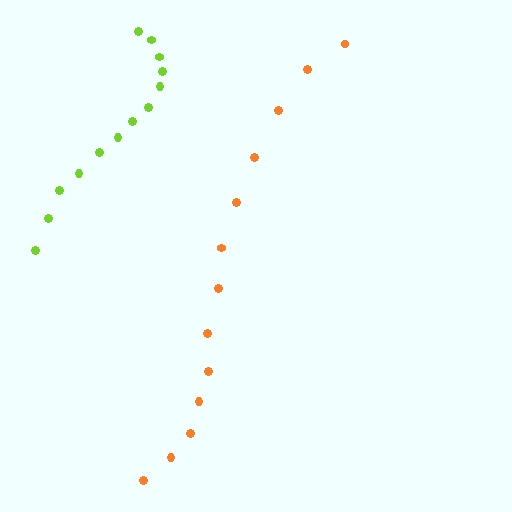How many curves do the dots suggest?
There are 2 distinct paths.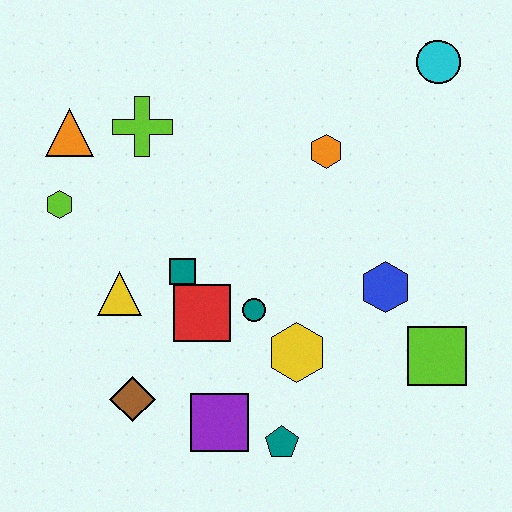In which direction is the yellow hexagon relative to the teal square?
The yellow hexagon is to the right of the teal square.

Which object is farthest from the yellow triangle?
The cyan circle is farthest from the yellow triangle.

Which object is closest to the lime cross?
The orange triangle is closest to the lime cross.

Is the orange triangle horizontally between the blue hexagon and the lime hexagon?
Yes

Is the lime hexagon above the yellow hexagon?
Yes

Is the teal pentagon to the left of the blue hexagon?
Yes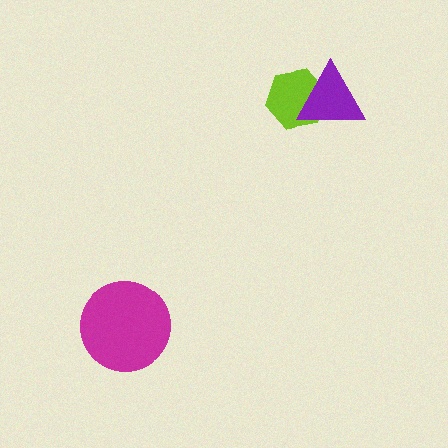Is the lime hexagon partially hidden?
Yes, it is partially covered by another shape.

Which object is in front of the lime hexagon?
The purple triangle is in front of the lime hexagon.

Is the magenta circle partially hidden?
No, no other shape covers it.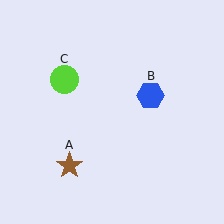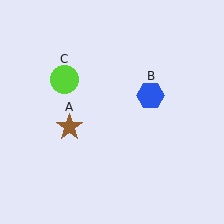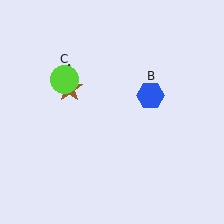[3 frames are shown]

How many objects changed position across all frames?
1 object changed position: brown star (object A).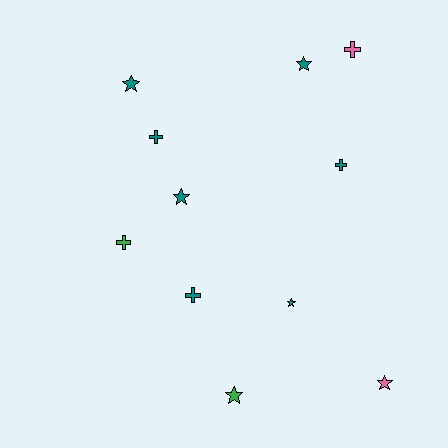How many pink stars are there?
There is 1 pink star.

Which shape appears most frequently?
Star, with 6 objects.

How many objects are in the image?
There are 11 objects.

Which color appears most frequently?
Teal, with 7 objects.